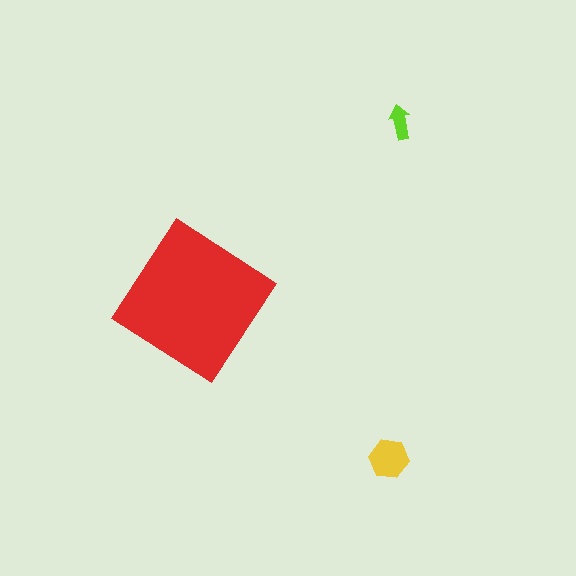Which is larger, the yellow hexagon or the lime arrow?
The yellow hexagon.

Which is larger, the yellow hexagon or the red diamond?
The red diamond.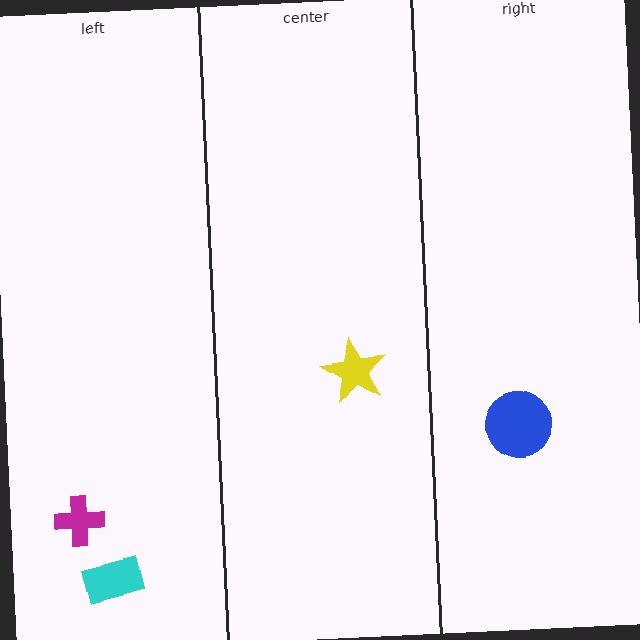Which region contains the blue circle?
The right region.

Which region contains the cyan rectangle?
The left region.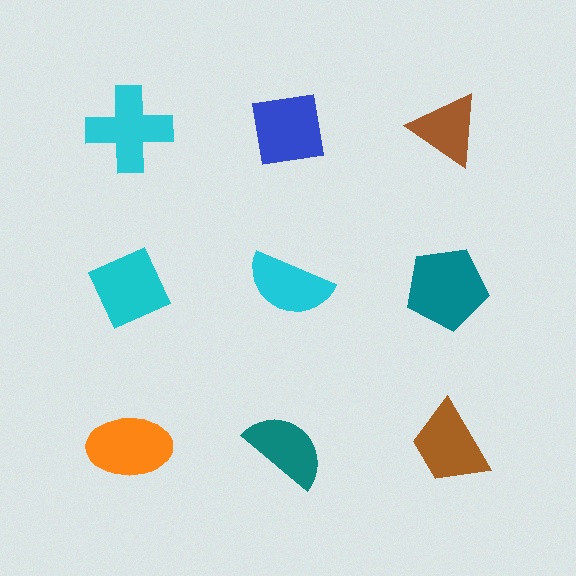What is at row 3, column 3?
A brown trapezoid.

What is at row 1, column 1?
A cyan cross.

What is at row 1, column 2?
A blue square.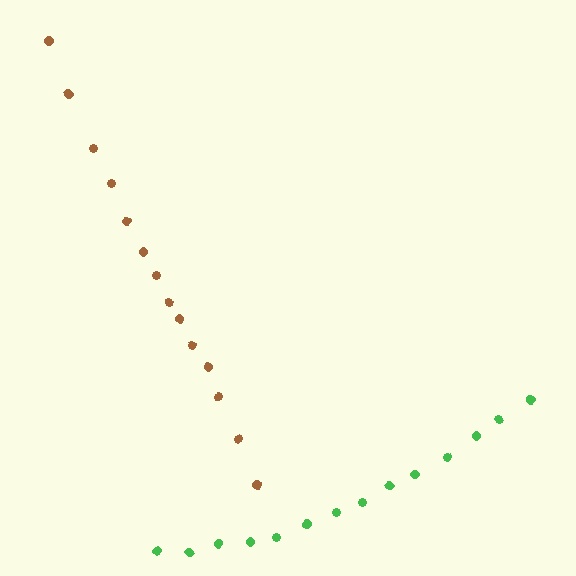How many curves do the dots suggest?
There are 2 distinct paths.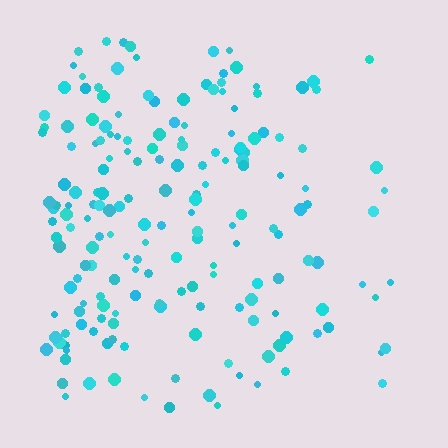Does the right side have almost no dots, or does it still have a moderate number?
Still a moderate number, just noticeably fewer than the left.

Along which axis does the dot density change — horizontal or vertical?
Horizontal.